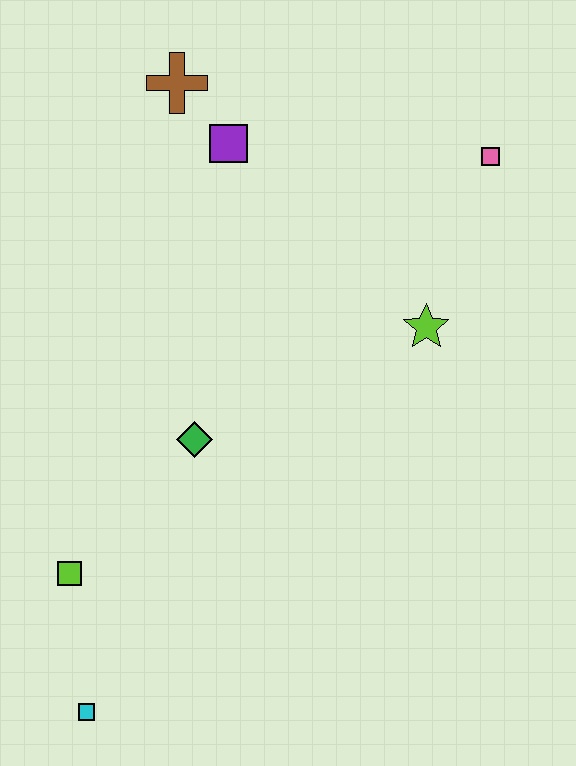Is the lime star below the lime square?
No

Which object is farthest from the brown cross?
The cyan square is farthest from the brown cross.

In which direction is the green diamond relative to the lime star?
The green diamond is to the left of the lime star.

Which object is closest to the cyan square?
The lime square is closest to the cyan square.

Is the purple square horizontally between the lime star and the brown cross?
Yes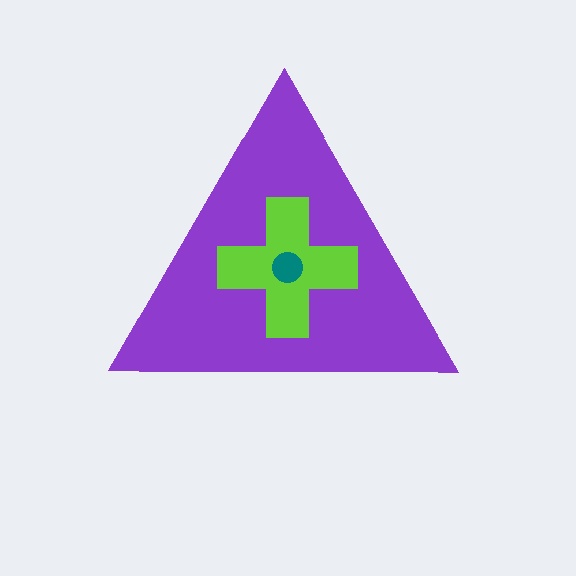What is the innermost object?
The teal circle.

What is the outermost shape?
The purple triangle.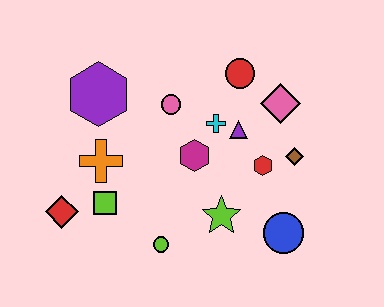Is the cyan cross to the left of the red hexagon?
Yes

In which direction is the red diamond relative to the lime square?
The red diamond is to the left of the lime square.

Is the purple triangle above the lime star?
Yes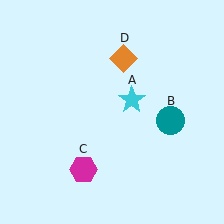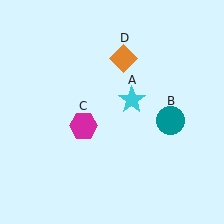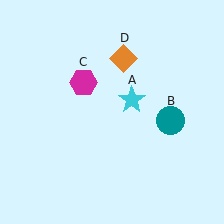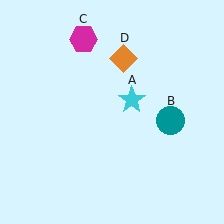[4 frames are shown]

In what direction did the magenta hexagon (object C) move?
The magenta hexagon (object C) moved up.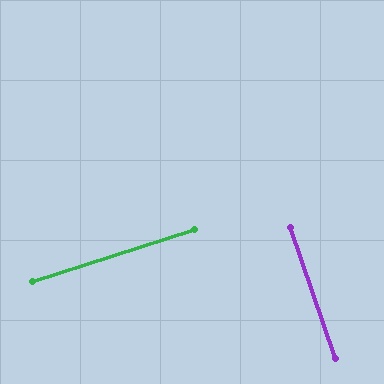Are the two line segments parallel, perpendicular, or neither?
Perpendicular — they meet at approximately 89°.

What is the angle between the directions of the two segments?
Approximately 89 degrees.